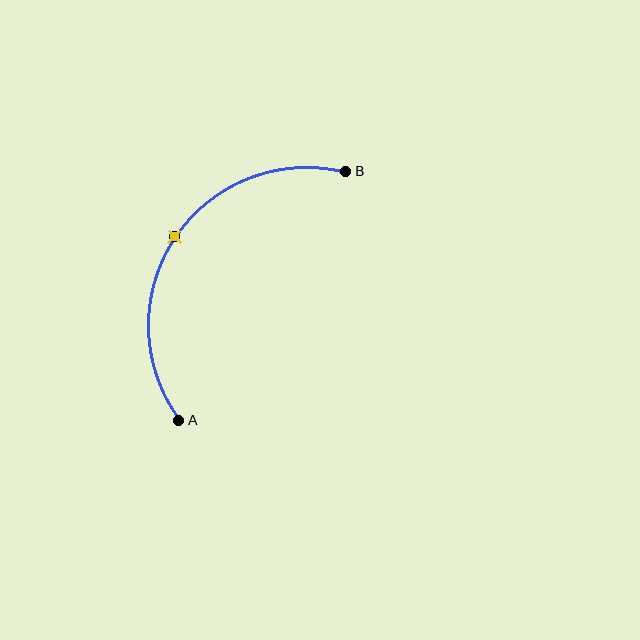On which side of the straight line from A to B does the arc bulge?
The arc bulges above and to the left of the straight line connecting A and B.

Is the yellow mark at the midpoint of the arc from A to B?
Yes. The yellow mark lies on the arc at equal arc-length from both A and B — it is the arc midpoint.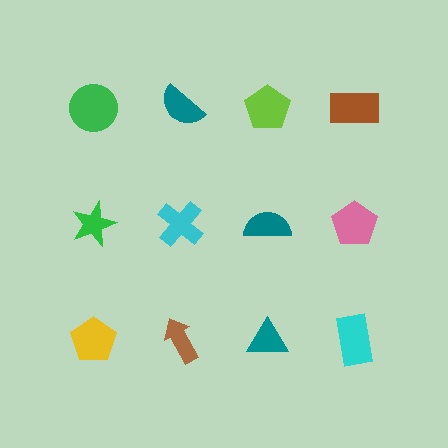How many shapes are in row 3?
4 shapes.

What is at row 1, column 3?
A lime pentagon.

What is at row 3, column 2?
A brown arrow.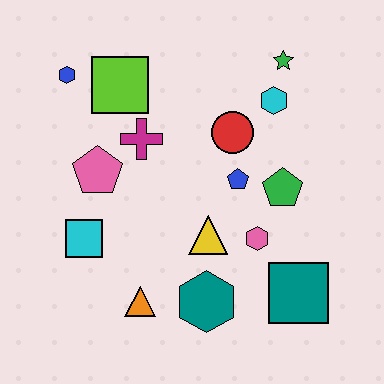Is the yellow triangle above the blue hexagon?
No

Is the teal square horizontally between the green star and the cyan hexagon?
No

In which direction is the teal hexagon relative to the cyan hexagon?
The teal hexagon is below the cyan hexagon.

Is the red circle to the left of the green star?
Yes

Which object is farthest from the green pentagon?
The blue hexagon is farthest from the green pentagon.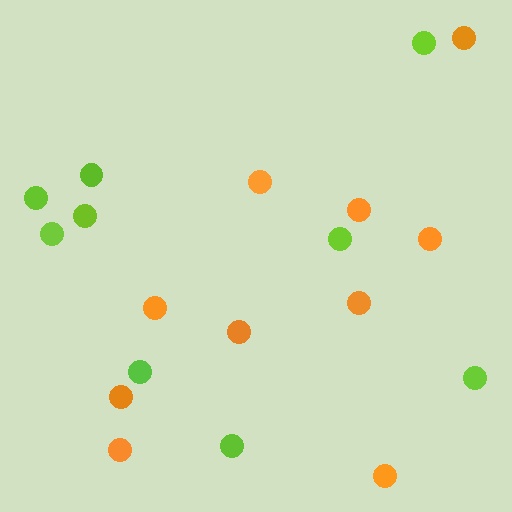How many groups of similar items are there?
There are 2 groups: one group of lime circles (9) and one group of orange circles (10).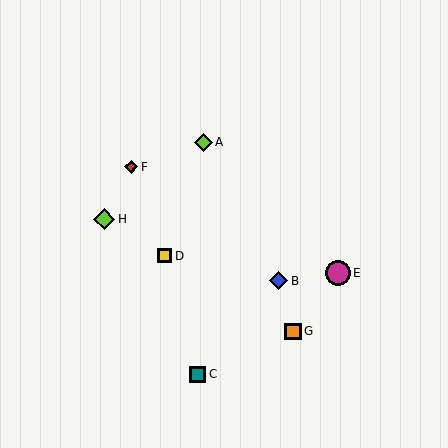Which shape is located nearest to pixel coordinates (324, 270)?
The magenta circle (labeled E) at (338, 273) is nearest to that location.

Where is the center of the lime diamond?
The center of the lime diamond is at (203, 142).